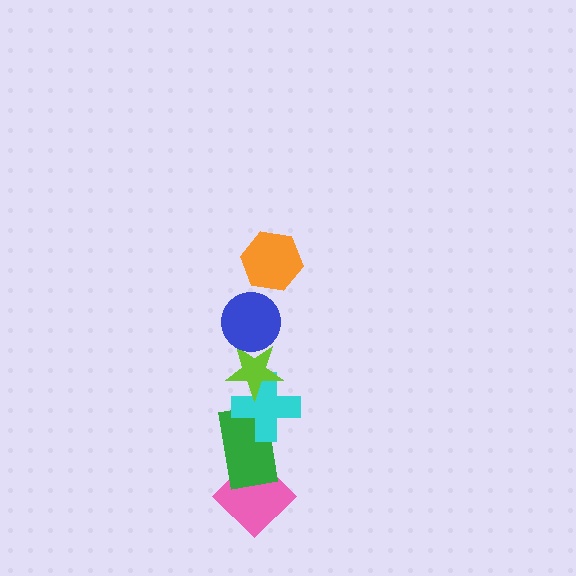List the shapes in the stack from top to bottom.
From top to bottom: the orange hexagon, the blue circle, the lime star, the cyan cross, the green rectangle, the pink diamond.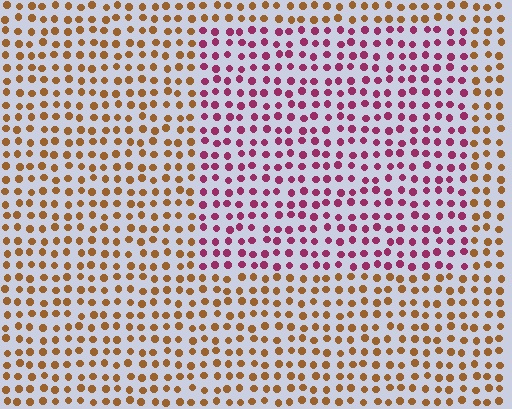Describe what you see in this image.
The image is filled with small brown elements in a uniform arrangement. A rectangle-shaped region is visible where the elements are tinted to a slightly different hue, forming a subtle color boundary.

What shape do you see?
I see a rectangle.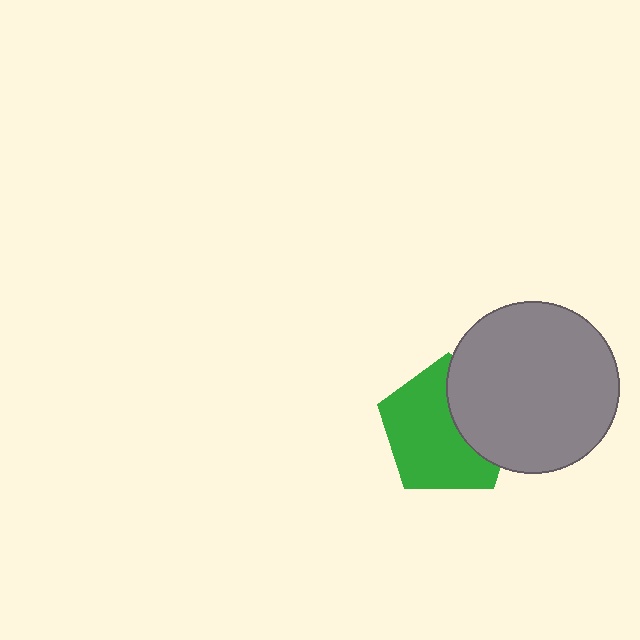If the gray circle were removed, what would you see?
You would see the complete green pentagon.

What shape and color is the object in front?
The object in front is a gray circle.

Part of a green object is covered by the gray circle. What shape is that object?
It is a pentagon.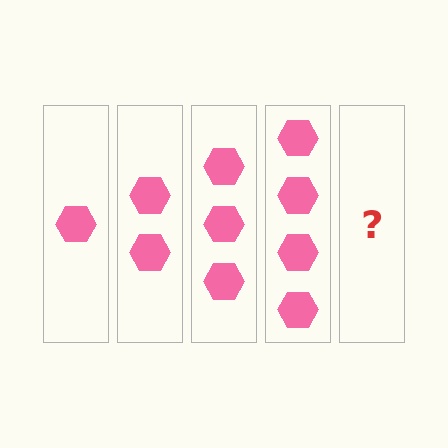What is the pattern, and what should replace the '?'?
The pattern is that each step adds one more hexagon. The '?' should be 5 hexagons.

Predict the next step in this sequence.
The next step is 5 hexagons.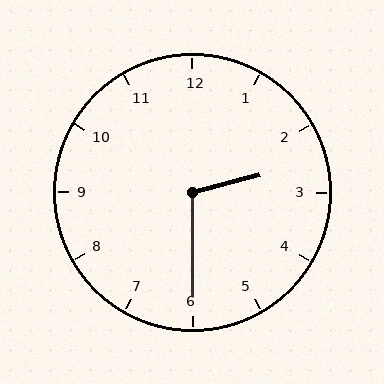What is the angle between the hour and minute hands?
Approximately 105 degrees.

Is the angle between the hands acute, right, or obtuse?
It is obtuse.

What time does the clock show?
2:30.